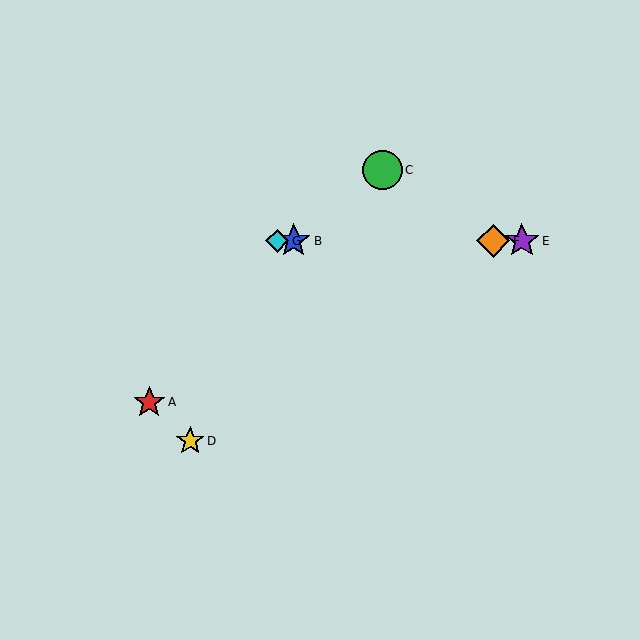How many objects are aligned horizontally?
4 objects (B, E, F, G) are aligned horizontally.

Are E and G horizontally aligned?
Yes, both are at y≈241.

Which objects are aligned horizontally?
Objects B, E, F, G are aligned horizontally.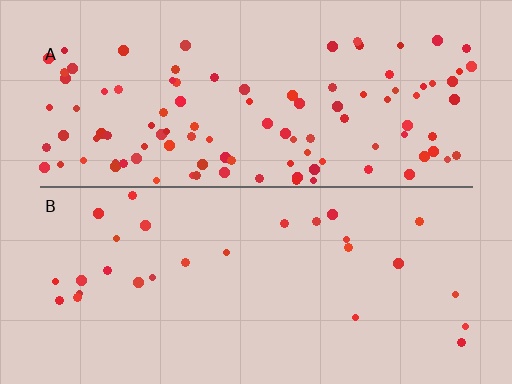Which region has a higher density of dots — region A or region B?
A (the top).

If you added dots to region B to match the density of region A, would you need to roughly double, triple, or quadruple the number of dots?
Approximately quadruple.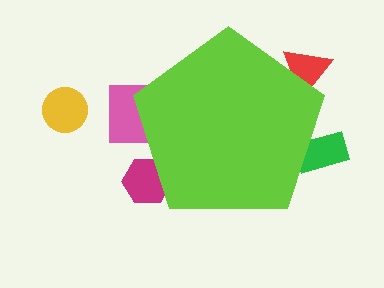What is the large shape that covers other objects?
A lime pentagon.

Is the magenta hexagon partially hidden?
Yes, the magenta hexagon is partially hidden behind the lime pentagon.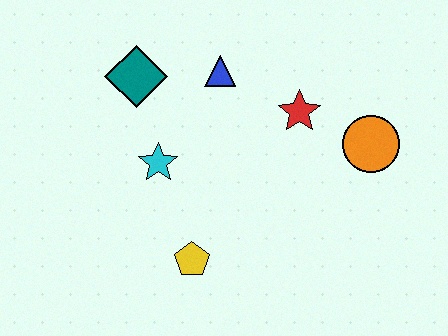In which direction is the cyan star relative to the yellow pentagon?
The cyan star is above the yellow pentagon.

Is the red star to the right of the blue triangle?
Yes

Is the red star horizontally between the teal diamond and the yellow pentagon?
No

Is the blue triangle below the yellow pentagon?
No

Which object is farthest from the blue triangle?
The yellow pentagon is farthest from the blue triangle.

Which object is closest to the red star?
The orange circle is closest to the red star.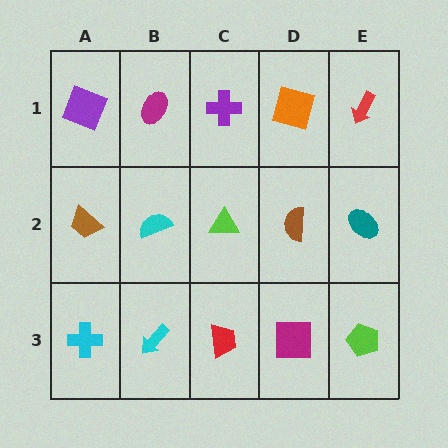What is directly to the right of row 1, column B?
A purple cross.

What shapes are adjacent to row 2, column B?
A magenta ellipse (row 1, column B), a cyan arrow (row 3, column B), a brown trapezoid (row 2, column A), a lime triangle (row 2, column C).